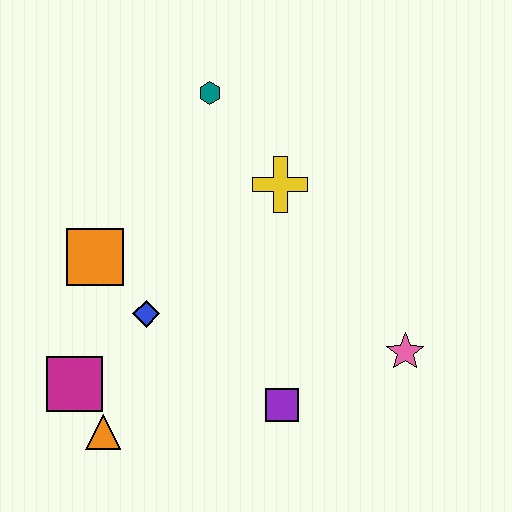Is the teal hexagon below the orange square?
No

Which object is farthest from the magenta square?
The pink star is farthest from the magenta square.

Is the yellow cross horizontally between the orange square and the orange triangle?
No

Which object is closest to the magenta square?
The orange triangle is closest to the magenta square.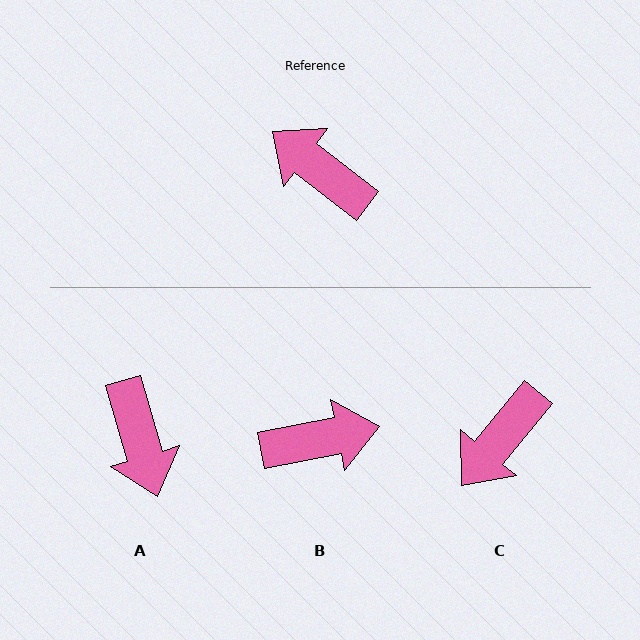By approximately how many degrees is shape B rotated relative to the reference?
Approximately 131 degrees clockwise.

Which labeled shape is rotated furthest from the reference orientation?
A, about 144 degrees away.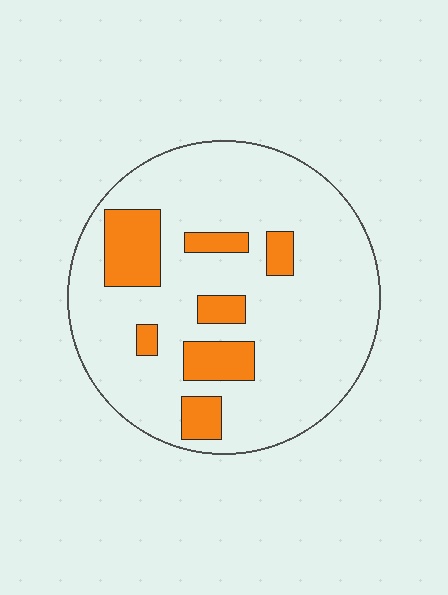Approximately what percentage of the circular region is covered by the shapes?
Approximately 20%.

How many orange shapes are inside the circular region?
7.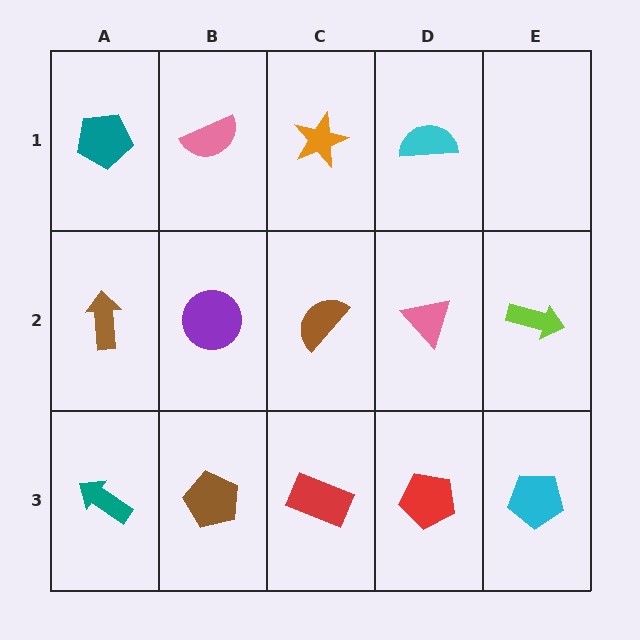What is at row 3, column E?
A cyan pentagon.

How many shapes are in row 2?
5 shapes.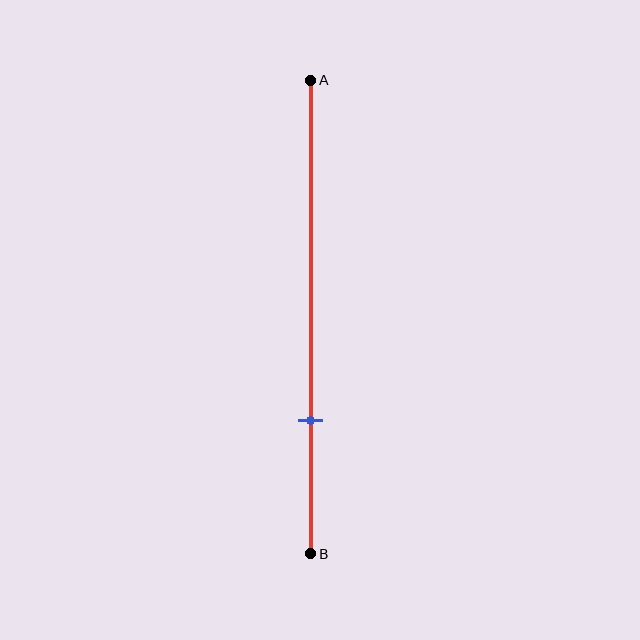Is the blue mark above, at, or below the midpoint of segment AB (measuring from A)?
The blue mark is below the midpoint of segment AB.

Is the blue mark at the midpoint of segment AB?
No, the mark is at about 70% from A, not at the 50% midpoint.